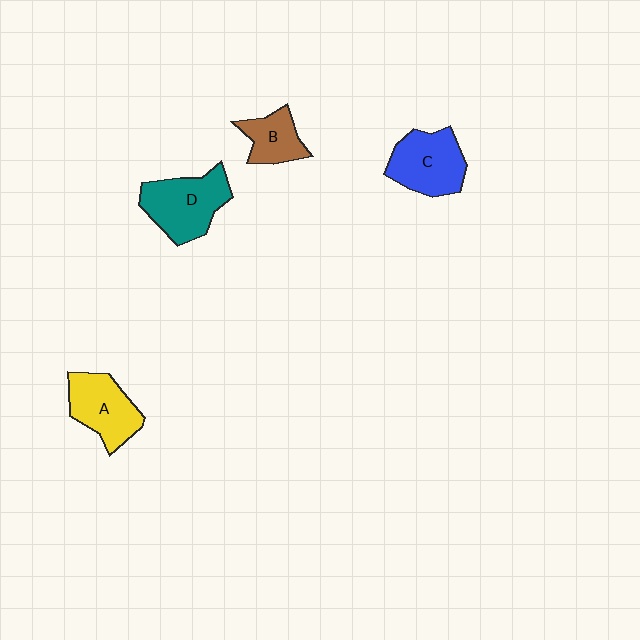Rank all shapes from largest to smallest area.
From largest to smallest: D (teal), C (blue), A (yellow), B (brown).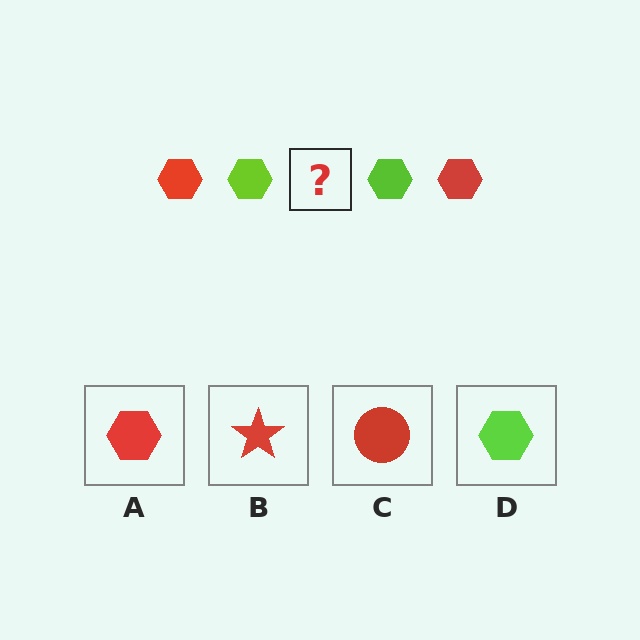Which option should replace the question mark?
Option A.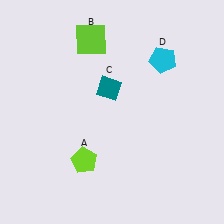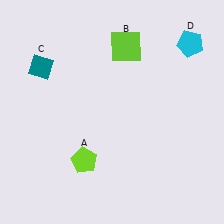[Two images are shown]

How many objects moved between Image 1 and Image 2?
3 objects moved between the two images.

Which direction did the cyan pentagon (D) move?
The cyan pentagon (D) moved right.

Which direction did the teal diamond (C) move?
The teal diamond (C) moved left.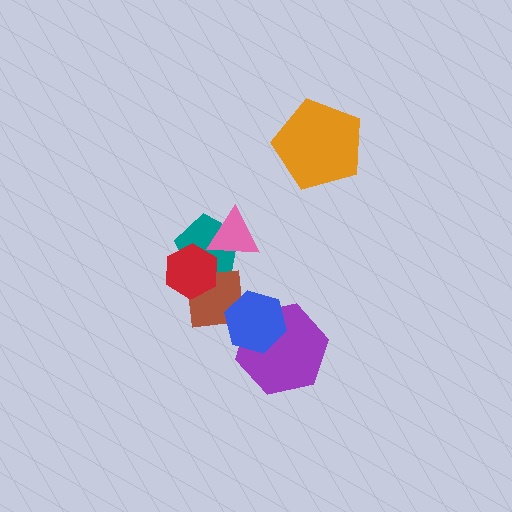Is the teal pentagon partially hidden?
Yes, it is partially covered by another shape.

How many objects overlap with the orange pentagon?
0 objects overlap with the orange pentagon.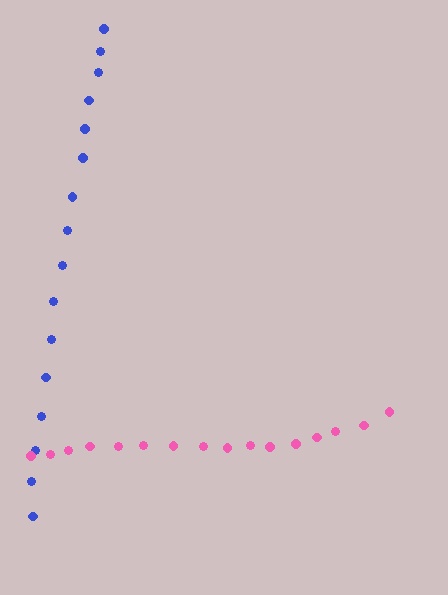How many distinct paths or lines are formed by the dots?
There are 2 distinct paths.